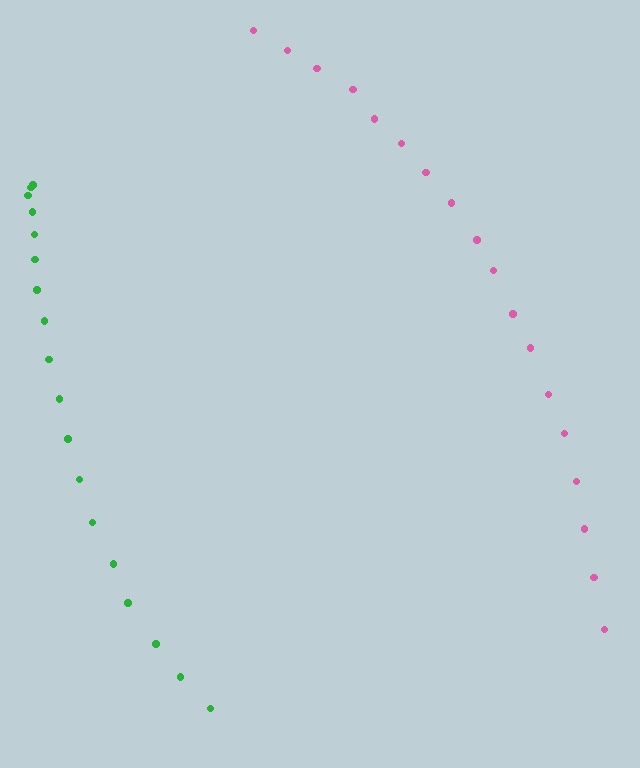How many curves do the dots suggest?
There are 2 distinct paths.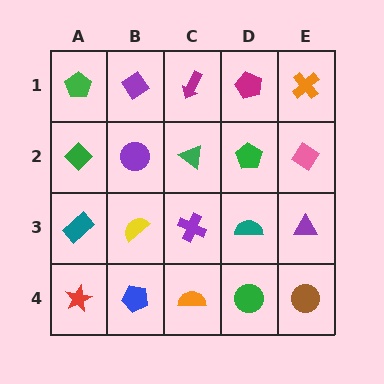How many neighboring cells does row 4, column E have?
2.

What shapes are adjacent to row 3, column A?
A green diamond (row 2, column A), a red star (row 4, column A), a yellow semicircle (row 3, column B).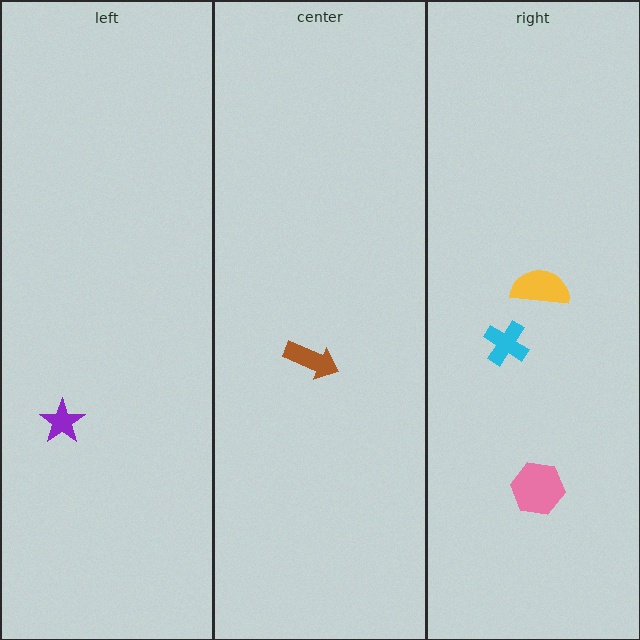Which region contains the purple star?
The left region.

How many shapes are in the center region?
1.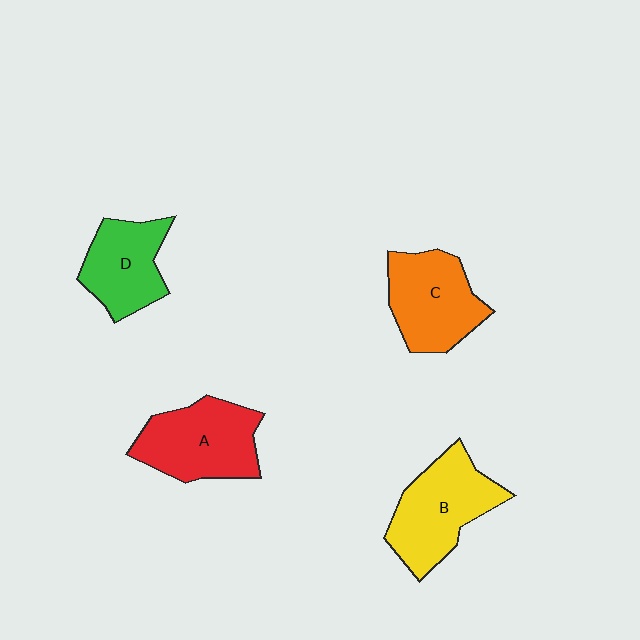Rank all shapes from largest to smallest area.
From largest to smallest: B (yellow), A (red), C (orange), D (green).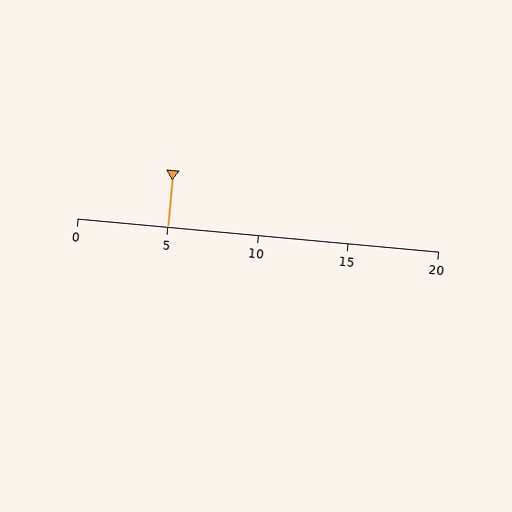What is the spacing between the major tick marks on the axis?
The major ticks are spaced 5 apart.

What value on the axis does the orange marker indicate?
The marker indicates approximately 5.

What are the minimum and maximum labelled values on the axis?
The axis runs from 0 to 20.